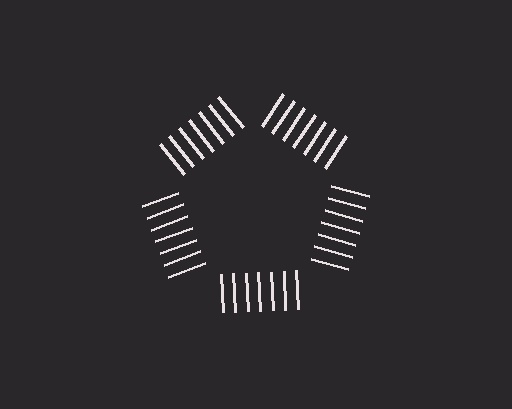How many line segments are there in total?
35 — 7 along each of the 5 edges.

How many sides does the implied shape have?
5 sides — the line-ends trace a pentagon.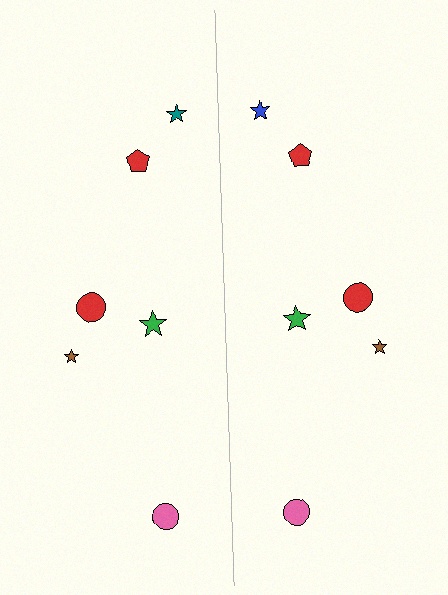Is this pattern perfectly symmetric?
No, the pattern is not perfectly symmetric. The blue star on the right side breaks the symmetry — its mirror counterpart is teal.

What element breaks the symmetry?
The blue star on the right side breaks the symmetry — its mirror counterpart is teal.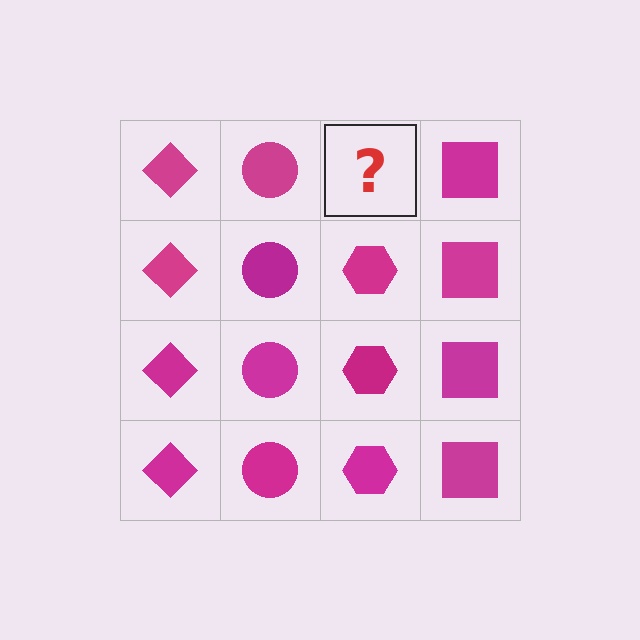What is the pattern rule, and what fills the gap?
The rule is that each column has a consistent shape. The gap should be filled with a magenta hexagon.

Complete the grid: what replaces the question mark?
The question mark should be replaced with a magenta hexagon.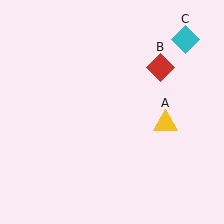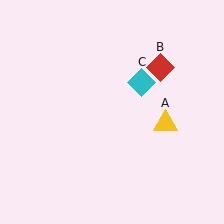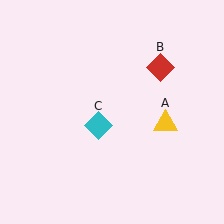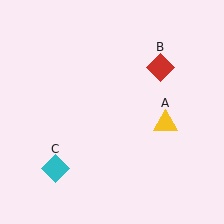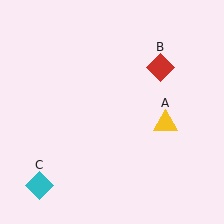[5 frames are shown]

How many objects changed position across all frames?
1 object changed position: cyan diamond (object C).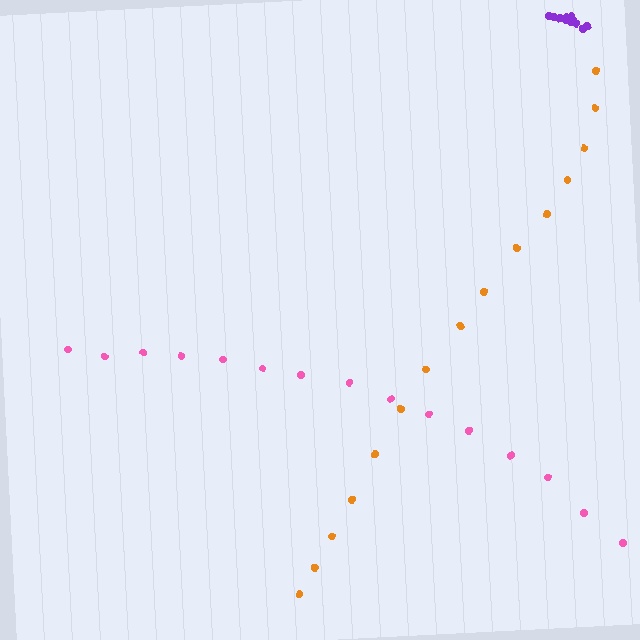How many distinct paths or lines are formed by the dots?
There are 3 distinct paths.